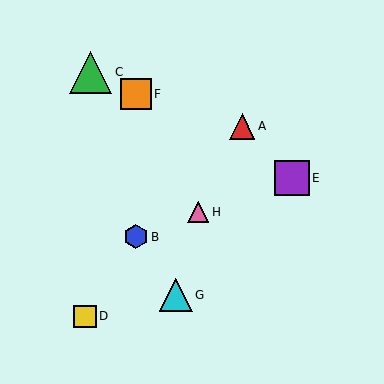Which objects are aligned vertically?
Objects B, F are aligned vertically.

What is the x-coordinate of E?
Object E is at x≈292.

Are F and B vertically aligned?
Yes, both are at x≈136.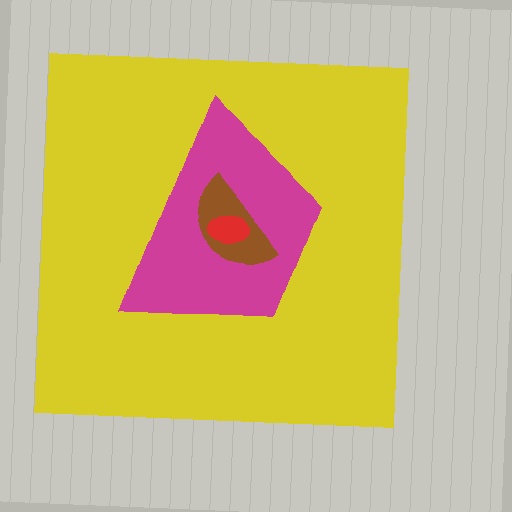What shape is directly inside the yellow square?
The magenta trapezoid.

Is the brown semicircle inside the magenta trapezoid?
Yes.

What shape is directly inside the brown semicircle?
The red ellipse.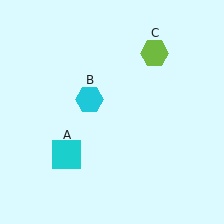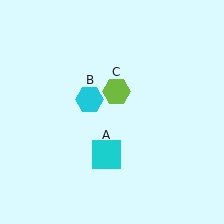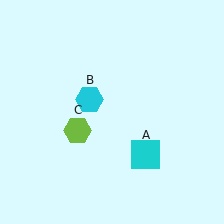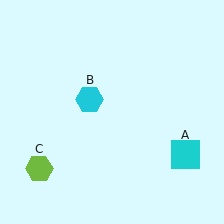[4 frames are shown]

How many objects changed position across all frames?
2 objects changed position: cyan square (object A), lime hexagon (object C).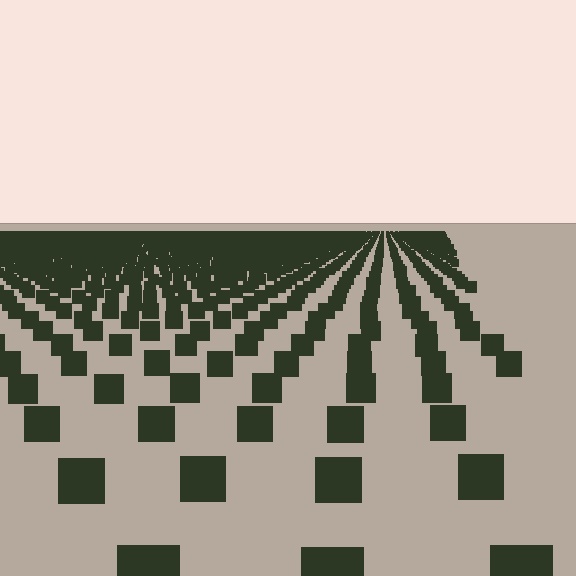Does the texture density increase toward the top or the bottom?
Density increases toward the top.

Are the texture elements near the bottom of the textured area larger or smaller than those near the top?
Larger. Near the bottom, elements are closer to the viewer and appear at a bigger on-screen size.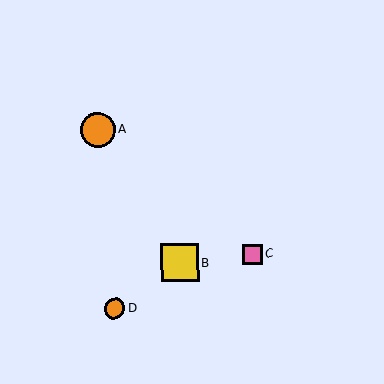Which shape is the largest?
The yellow square (labeled B) is the largest.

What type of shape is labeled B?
Shape B is a yellow square.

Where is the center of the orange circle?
The center of the orange circle is at (115, 309).